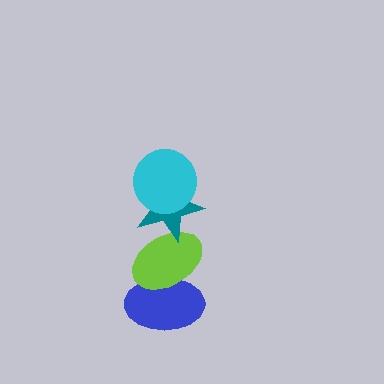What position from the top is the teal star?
The teal star is 2nd from the top.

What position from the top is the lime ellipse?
The lime ellipse is 3rd from the top.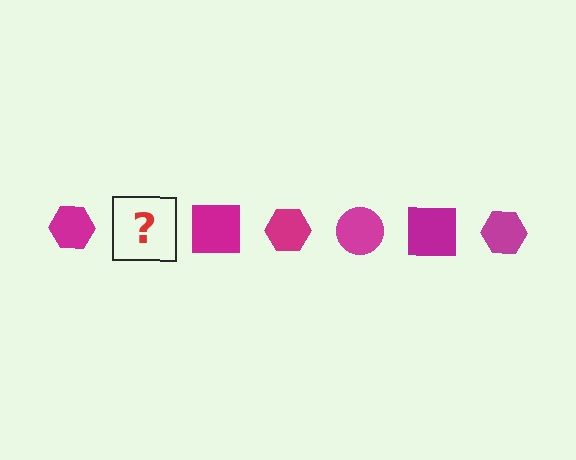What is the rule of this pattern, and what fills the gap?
The rule is that the pattern cycles through hexagon, circle, square shapes in magenta. The gap should be filled with a magenta circle.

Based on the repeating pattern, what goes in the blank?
The blank should be a magenta circle.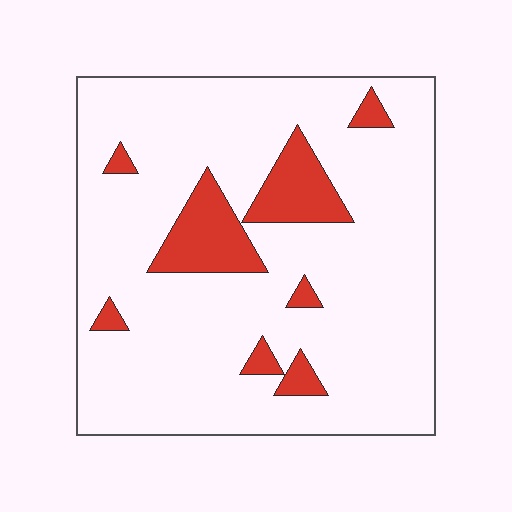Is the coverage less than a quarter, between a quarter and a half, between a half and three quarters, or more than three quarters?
Less than a quarter.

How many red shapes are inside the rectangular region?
8.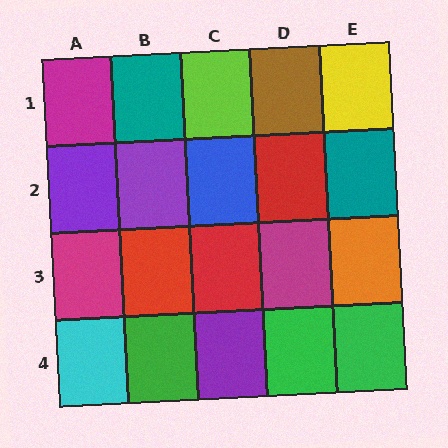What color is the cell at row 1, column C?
Lime.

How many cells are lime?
1 cell is lime.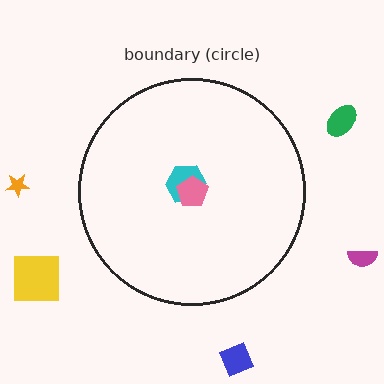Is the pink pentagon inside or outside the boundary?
Inside.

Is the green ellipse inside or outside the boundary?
Outside.